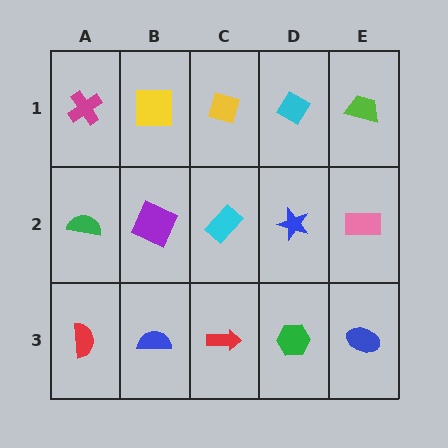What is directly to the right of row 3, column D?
A blue ellipse.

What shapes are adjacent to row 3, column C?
A cyan rectangle (row 2, column C), a blue semicircle (row 3, column B), a green hexagon (row 3, column D).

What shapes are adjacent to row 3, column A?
A green semicircle (row 2, column A), a blue semicircle (row 3, column B).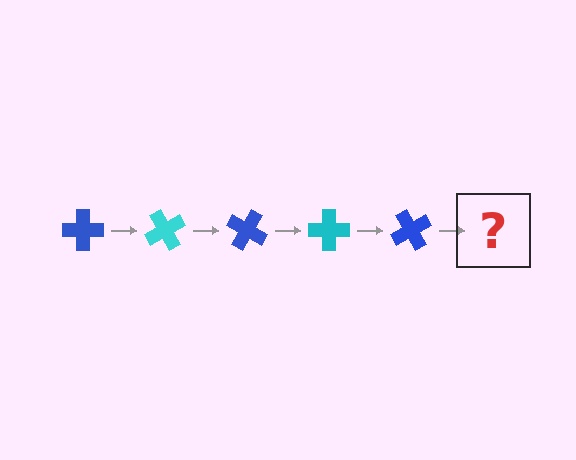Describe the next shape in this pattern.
It should be a cyan cross, rotated 300 degrees from the start.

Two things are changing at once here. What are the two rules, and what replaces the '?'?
The two rules are that it rotates 60 degrees each step and the color cycles through blue and cyan. The '?' should be a cyan cross, rotated 300 degrees from the start.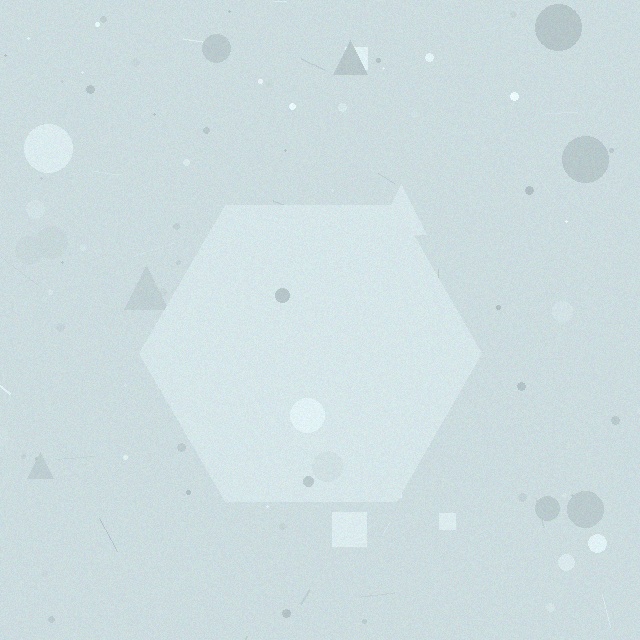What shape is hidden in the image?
A hexagon is hidden in the image.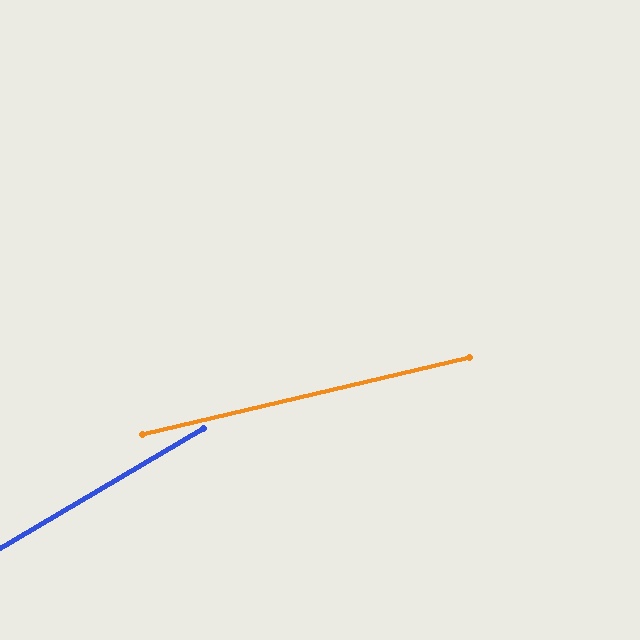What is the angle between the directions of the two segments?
Approximately 17 degrees.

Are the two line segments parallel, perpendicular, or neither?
Neither parallel nor perpendicular — they differ by about 17°.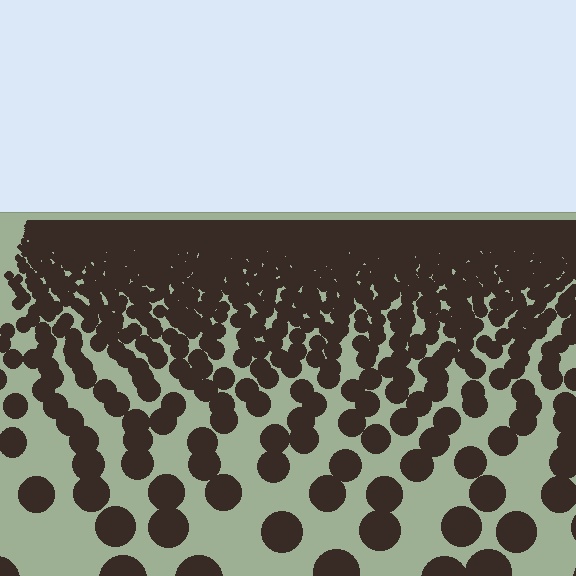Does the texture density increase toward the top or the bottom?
Density increases toward the top.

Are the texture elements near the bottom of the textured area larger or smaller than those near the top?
Larger. Near the bottom, elements are closer to the viewer and appear at a bigger on-screen size.